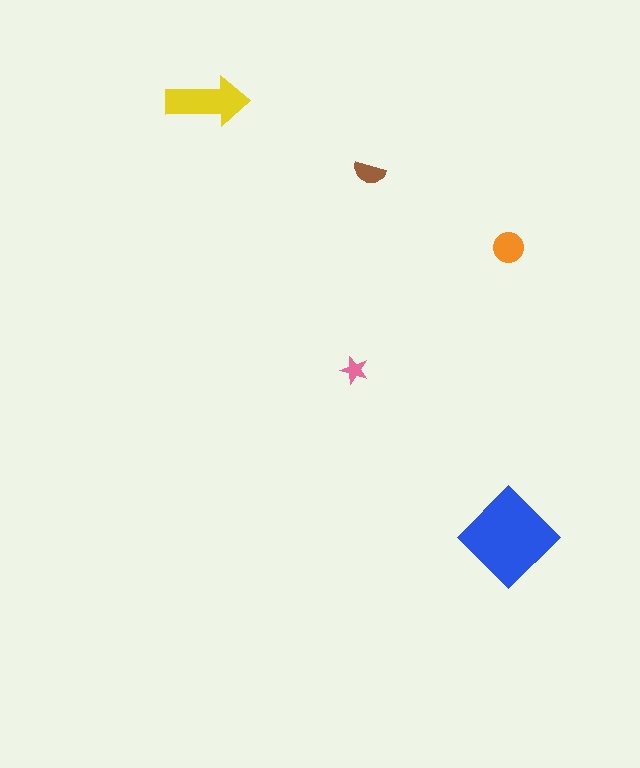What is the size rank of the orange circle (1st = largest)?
3rd.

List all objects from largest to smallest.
The blue diamond, the yellow arrow, the orange circle, the brown semicircle, the pink star.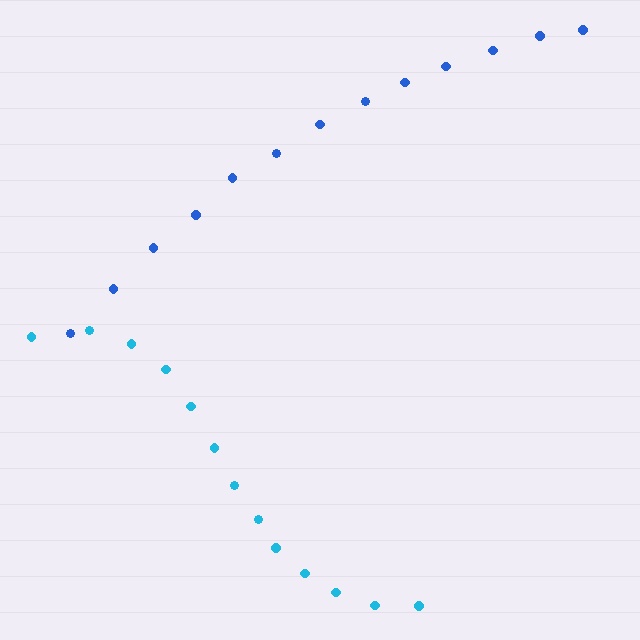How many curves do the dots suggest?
There are 2 distinct paths.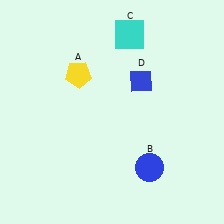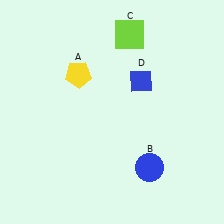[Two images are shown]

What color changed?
The square (C) changed from cyan in Image 1 to lime in Image 2.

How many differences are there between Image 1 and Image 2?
There is 1 difference between the two images.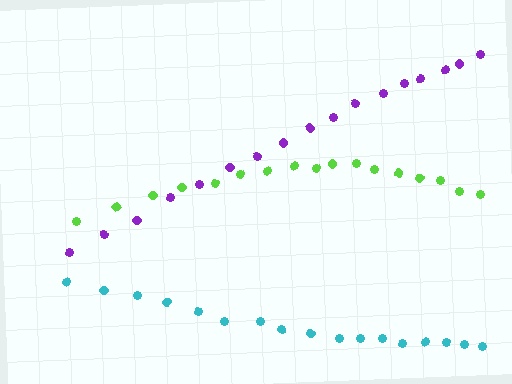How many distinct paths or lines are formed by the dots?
There are 3 distinct paths.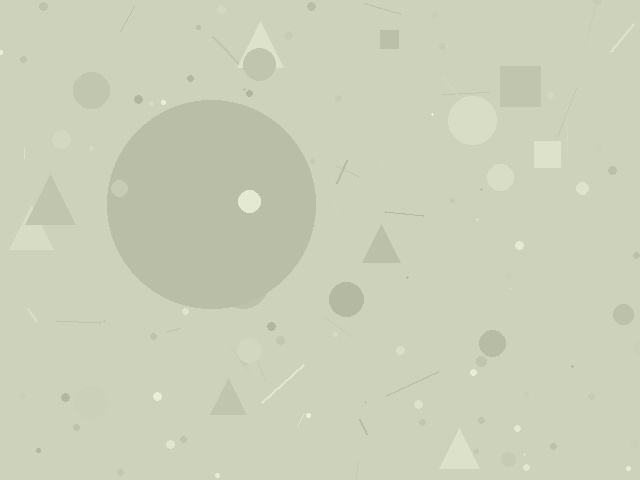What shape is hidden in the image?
A circle is hidden in the image.